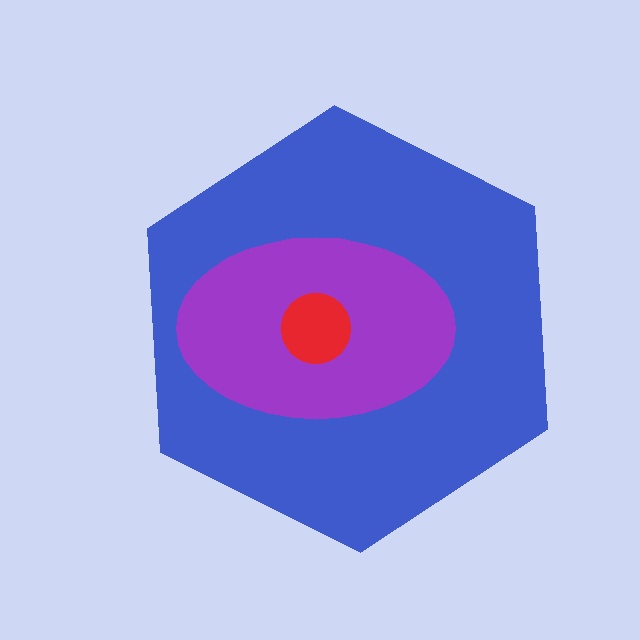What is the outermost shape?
The blue hexagon.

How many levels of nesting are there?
3.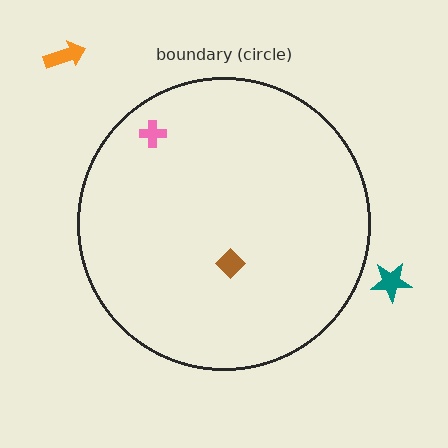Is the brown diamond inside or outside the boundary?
Inside.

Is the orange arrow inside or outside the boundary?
Outside.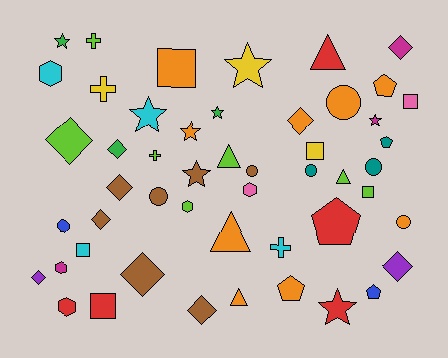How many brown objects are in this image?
There are 7 brown objects.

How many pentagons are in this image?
There are 5 pentagons.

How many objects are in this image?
There are 50 objects.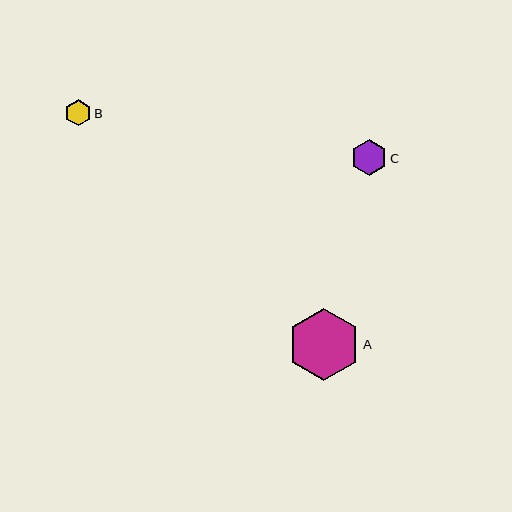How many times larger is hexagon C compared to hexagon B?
Hexagon C is approximately 1.4 times the size of hexagon B.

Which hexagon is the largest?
Hexagon A is the largest with a size of approximately 72 pixels.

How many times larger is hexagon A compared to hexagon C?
Hexagon A is approximately 1.9 times the size of hexagon C.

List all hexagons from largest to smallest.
From largest to smallest: A, C, B.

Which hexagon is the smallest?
Hexagon B is the smallest with a size of approximately 26 pixels.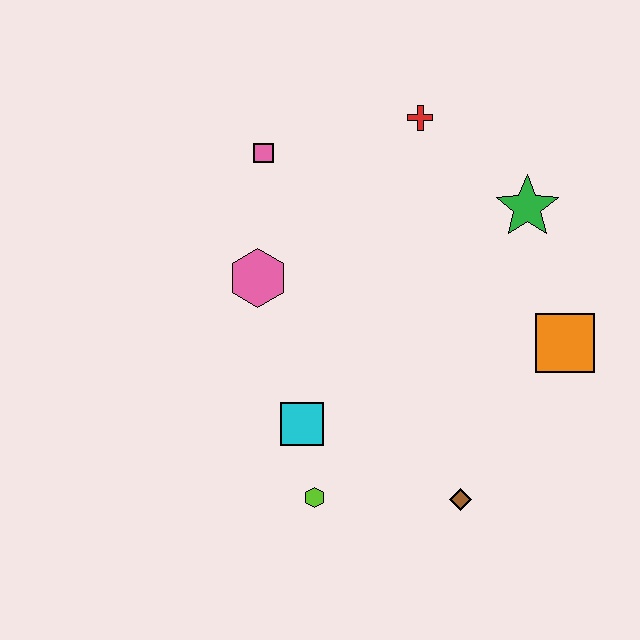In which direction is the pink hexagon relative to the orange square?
The pink hexagon is to the left of the orange square.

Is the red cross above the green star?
Yes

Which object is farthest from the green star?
The lime hexagon is farthest from the green star.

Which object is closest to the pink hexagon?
The pink square is closest to the pink hexagon.